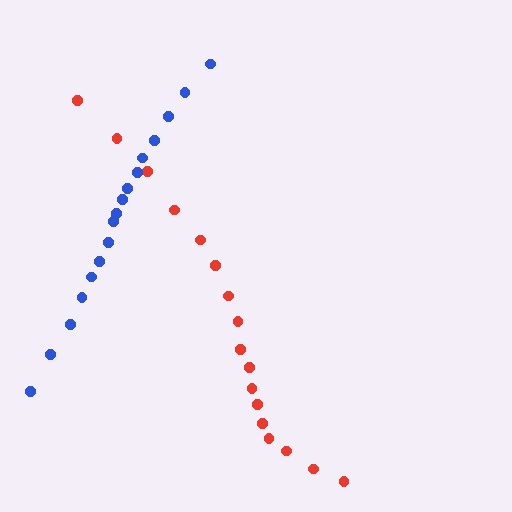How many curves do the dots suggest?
There are 2 distinct paths.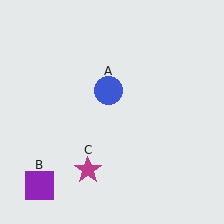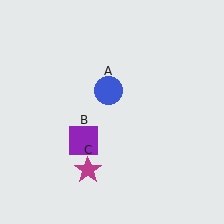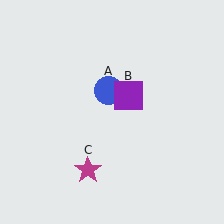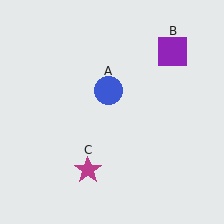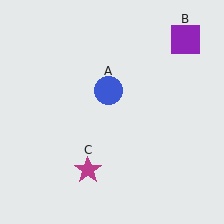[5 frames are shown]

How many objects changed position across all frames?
1 object changed position: purple square (object B).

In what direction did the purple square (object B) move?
The purple square (object B) moved up and to the right.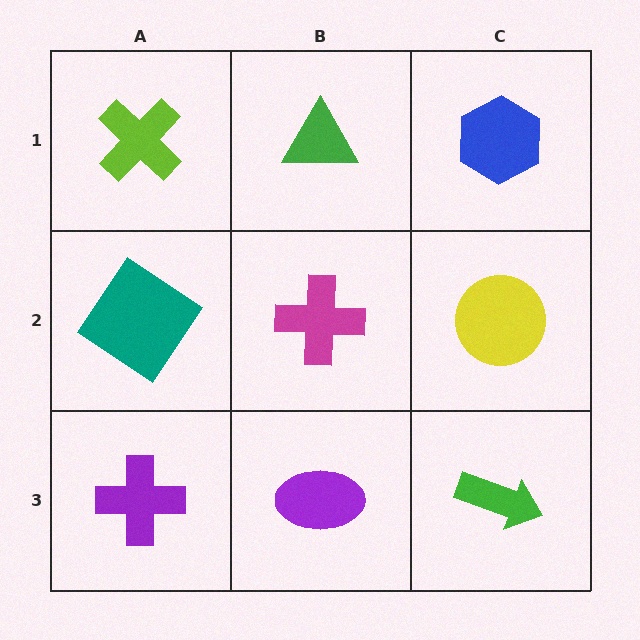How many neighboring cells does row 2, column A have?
3.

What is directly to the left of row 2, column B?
A teal diamond.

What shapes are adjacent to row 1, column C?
A yellow circle (row 2, column C), a green triangle (row 1, column B).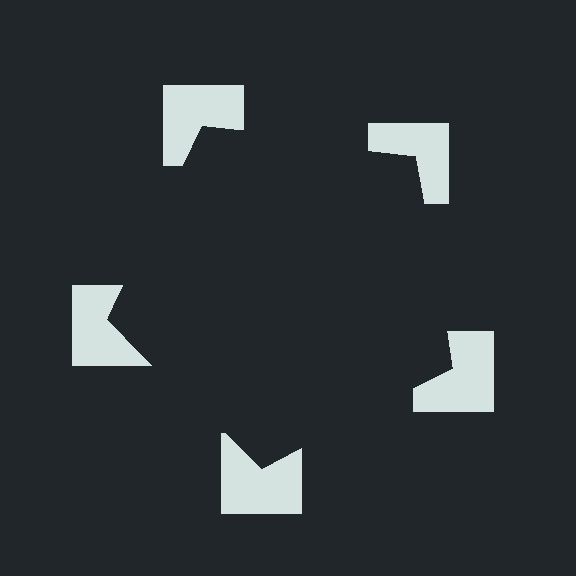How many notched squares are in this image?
There are 5 — one at each vertex of the illusory pentagon.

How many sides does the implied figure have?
5 sides.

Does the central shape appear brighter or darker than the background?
It typically appears slightly darker than the background, even though no actual brightness change is drawn.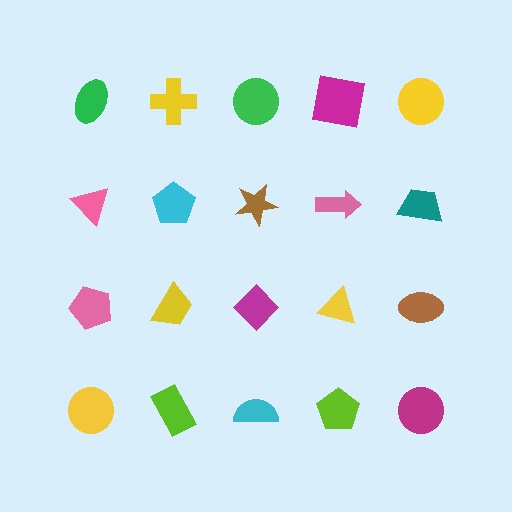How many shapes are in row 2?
5 shapes.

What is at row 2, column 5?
A teal trapezoid.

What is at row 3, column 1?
A pink pentagon.